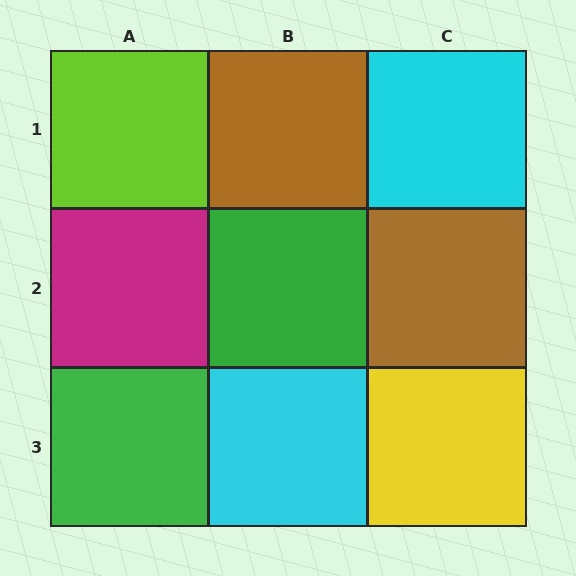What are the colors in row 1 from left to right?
Lime, brown, cyan.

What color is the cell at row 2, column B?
Green.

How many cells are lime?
1 cell is lime.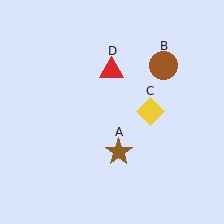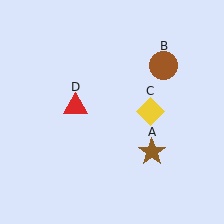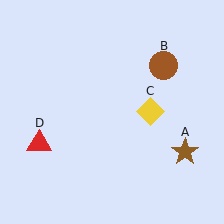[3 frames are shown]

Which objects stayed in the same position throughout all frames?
Brown circle (object B) and yellow diamond (object C) remained stationary.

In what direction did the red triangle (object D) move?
The red triangle (object D) moved down and to the left.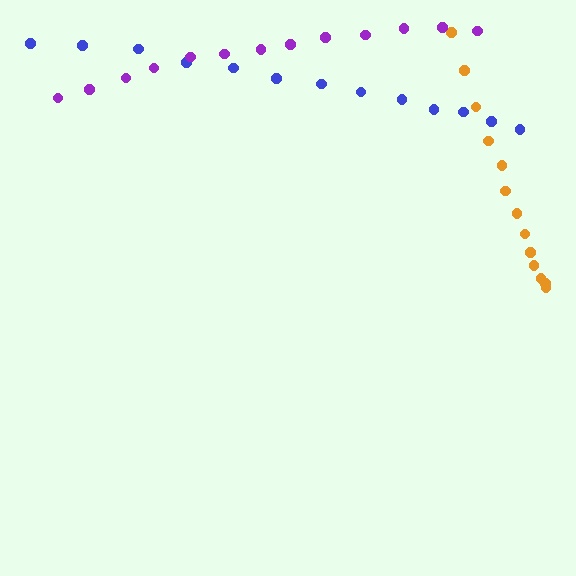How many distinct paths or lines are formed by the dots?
There are 3 distinct paths.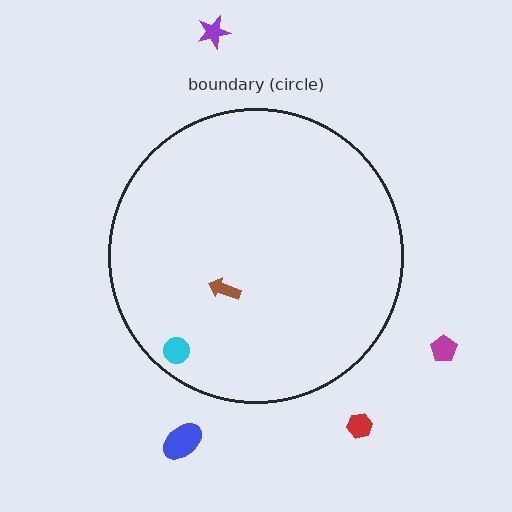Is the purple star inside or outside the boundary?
Outside.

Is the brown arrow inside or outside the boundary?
Inside.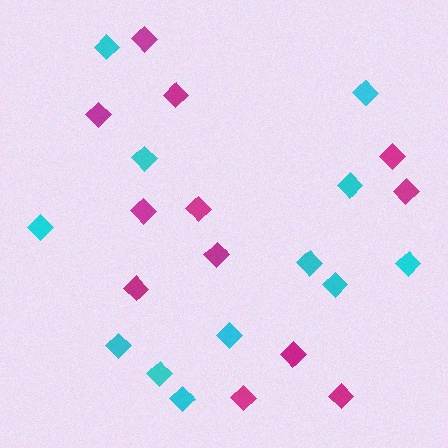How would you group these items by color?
There are 2 groups: one group of cyan diamonds (12) and one group of magenta diamonds (12).